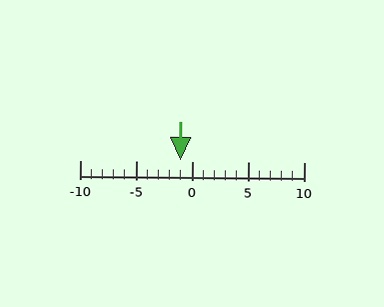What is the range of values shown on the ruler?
The ruler shows values from -10 to 10.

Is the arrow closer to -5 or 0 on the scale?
The arrow is closer to 0.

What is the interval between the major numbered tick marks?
The major tick marks are spaced 5 units apart.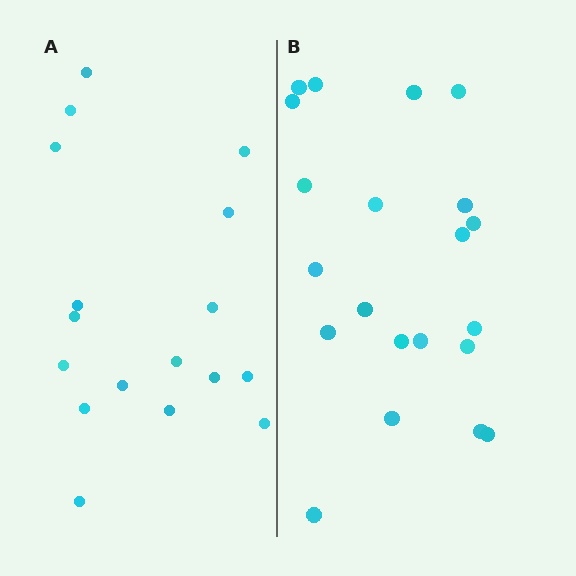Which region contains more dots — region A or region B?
Region B (the right region) has more dots.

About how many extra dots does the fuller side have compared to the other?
Region B has about 4 more dots than region A.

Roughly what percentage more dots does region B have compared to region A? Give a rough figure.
About 25% more.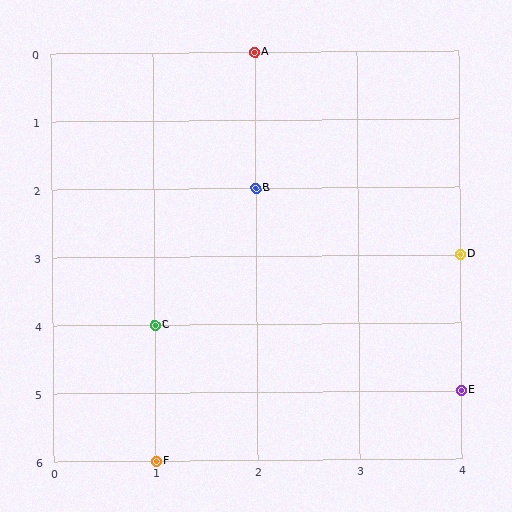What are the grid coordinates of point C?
Point C is at grid coordinates (1, 4).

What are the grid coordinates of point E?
Point E is at grid coordinates (4, 5).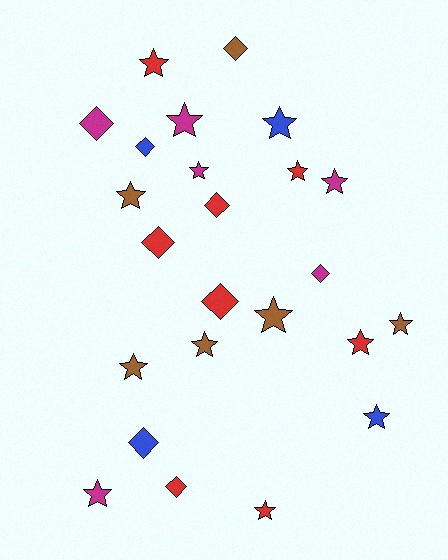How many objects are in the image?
There are 24 objects.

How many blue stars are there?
There are 2 blue stars.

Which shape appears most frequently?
Star, with 15 objects.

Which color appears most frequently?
Red, with 8 objects.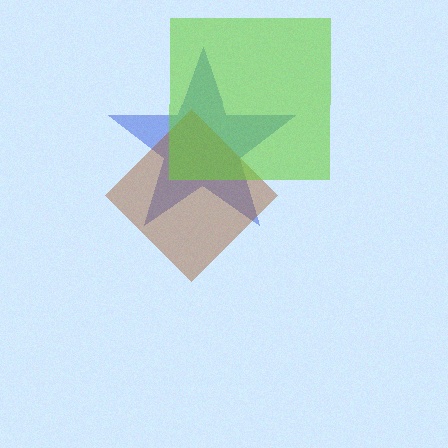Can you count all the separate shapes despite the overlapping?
Yes, there are 3 separate shapes.